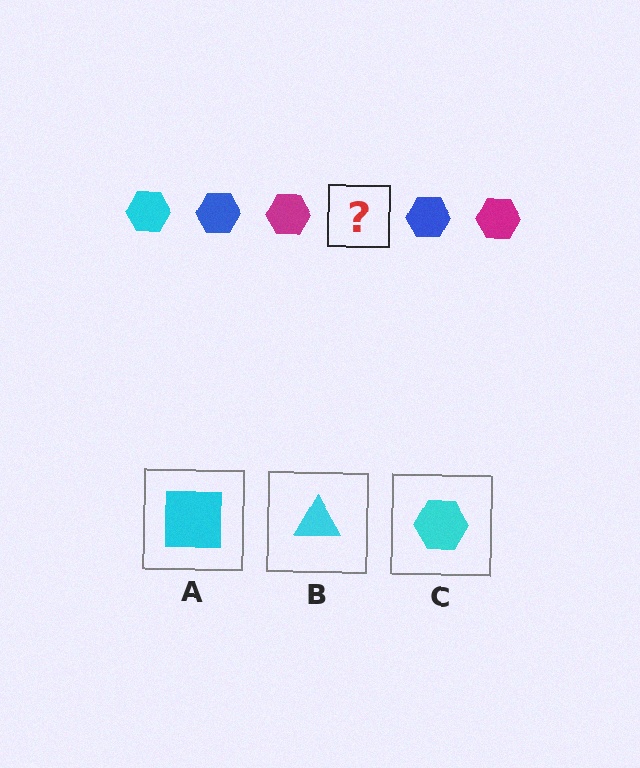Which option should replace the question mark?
Option C.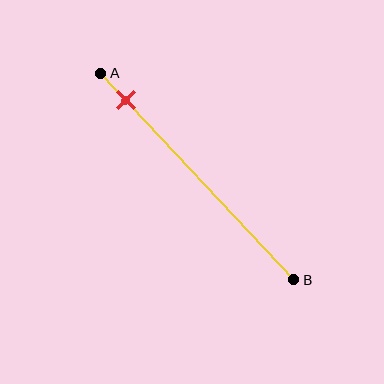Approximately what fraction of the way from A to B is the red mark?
The red mark is approximately 15% of the way from A to B.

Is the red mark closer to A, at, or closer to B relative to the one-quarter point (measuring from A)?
The red mark is closer to point A than the one-quarter point of segment AB.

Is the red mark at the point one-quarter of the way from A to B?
No, the mark is at about 15% from A, not at the 25% one-quarter point.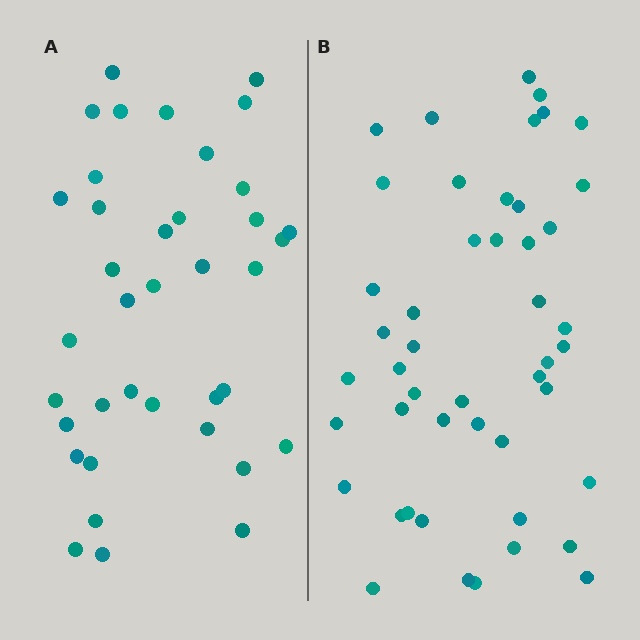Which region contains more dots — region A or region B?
Region B (the right region) has more dots.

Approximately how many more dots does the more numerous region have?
Region B has roughly 8 or so more dots than region A.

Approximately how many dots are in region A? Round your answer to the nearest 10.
About 40 dots. (The exact count is 38, which rounds to 40.)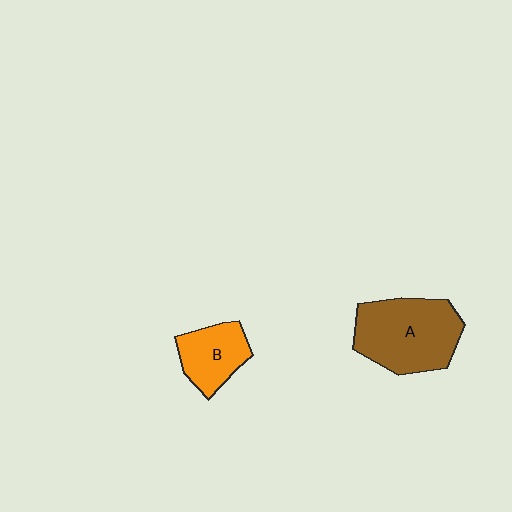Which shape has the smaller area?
Shape B (orange).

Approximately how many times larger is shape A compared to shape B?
Approximately 1.8 times.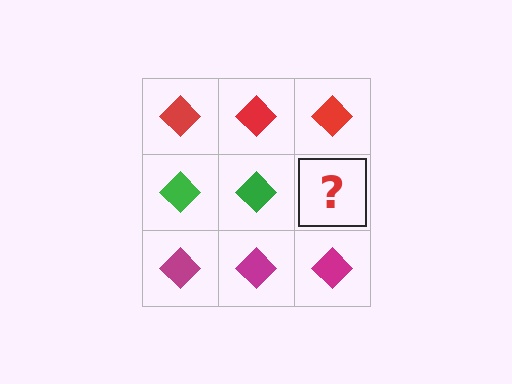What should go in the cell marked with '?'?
The missing cell should contain a green diamond.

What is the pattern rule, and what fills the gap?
The rule is that each row has a consistent color. The gap should be filled with a green diamond.